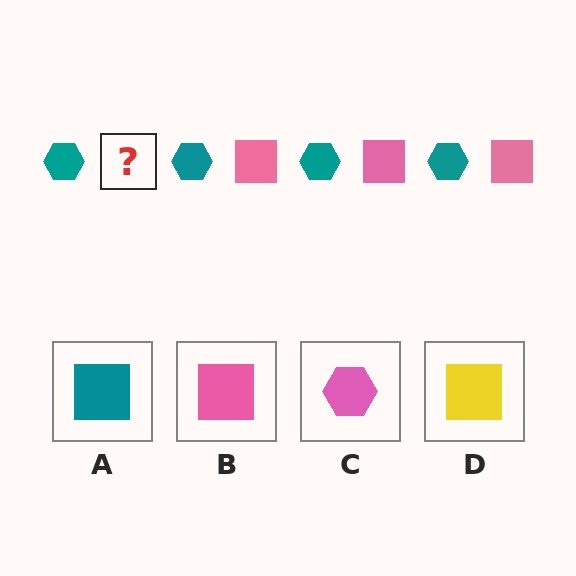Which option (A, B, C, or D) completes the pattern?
B.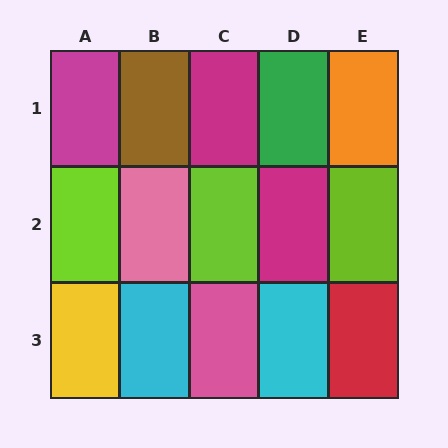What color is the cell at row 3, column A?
Yellow.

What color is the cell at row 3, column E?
Red.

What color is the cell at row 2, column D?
Magenta.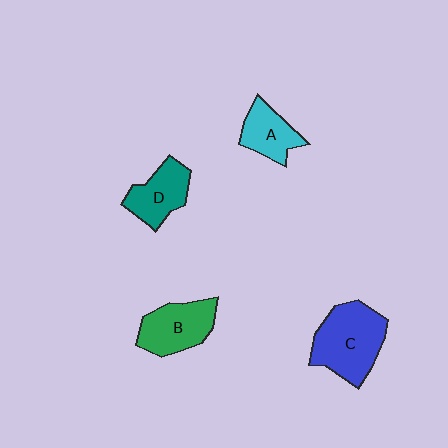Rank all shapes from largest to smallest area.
From largest to smallest: C (blue), B (green), D (teal), A (cyan).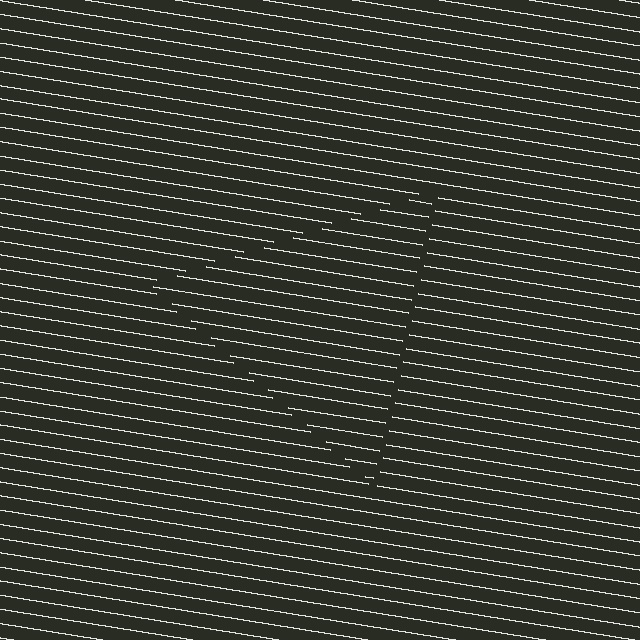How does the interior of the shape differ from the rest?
The interior of the shape contains the same grating, shifted by half a period — the contour is defined by the phase discontinuity where line-ends from the inner and outer gratings abut.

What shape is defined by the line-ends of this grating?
An illusory triangle. The interior of the shape contains the same grating, shifted by half a period — the contour is defined by the phase discontinuity where line-ends from the inner and outer gratings abut.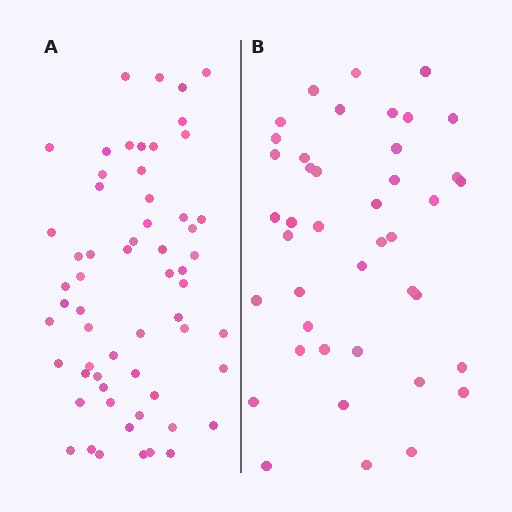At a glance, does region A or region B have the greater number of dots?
Region A (the left region) has more dots.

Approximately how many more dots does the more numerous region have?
Region A has approximately 20 more dots than region B.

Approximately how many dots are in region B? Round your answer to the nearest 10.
About 40 dots. (The exact count is 42, which rounds to 40.)